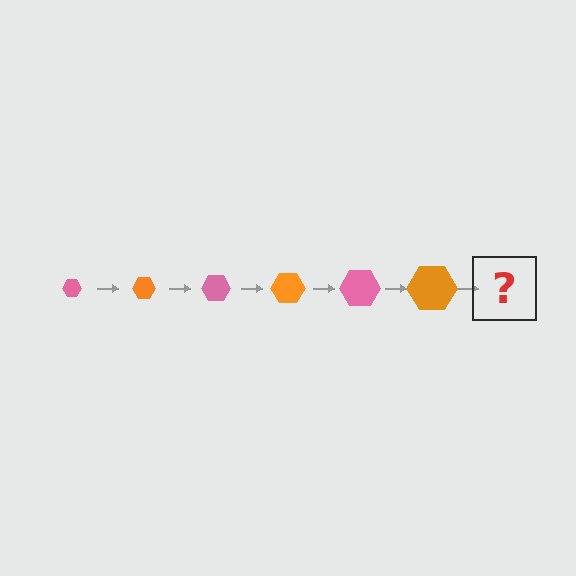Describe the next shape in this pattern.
It should be a pink hexagon, larger than the previous one.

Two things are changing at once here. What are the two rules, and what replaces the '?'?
The two rules are that the hexagon grows larger each step and the color cycles through pink and orange. The '?' should be a pink hexagon, larger than the previous one.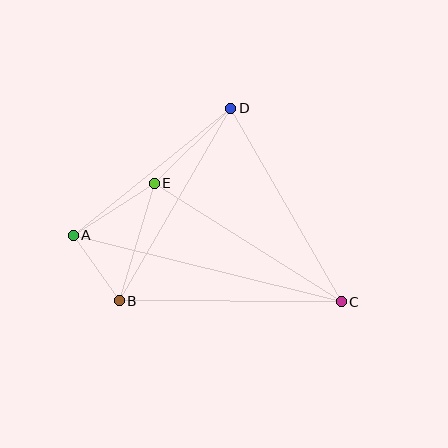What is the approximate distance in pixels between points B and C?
The distance between B and C is approximately 222 pixels.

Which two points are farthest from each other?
Points A and C are farthest from each other.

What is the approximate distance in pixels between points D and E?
The distance between D and E is approximately 107 pixels.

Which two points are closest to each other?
Points A and B are closest to each other.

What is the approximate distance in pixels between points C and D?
The distance between C and D is approximately 223 pixels.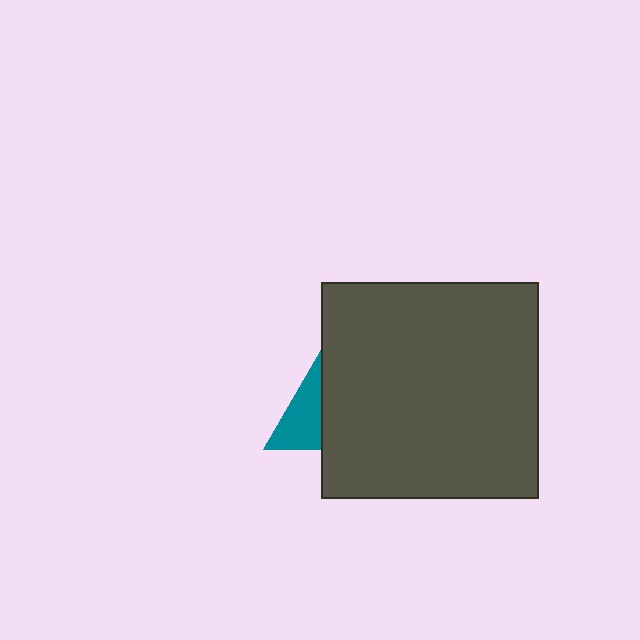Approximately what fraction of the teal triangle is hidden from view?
Roughly 60% of the teal triangle is hidden behind the dark gray square.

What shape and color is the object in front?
The object in front is a dark gray square.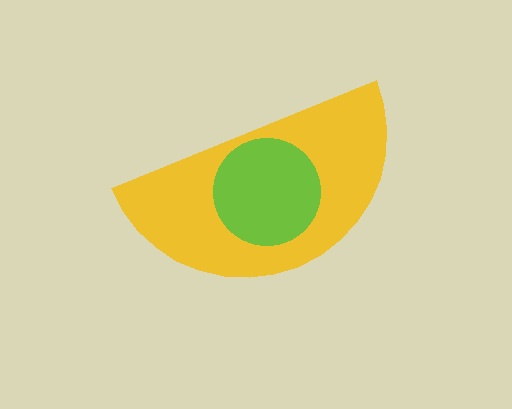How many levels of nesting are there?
2.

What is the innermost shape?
The lime circle.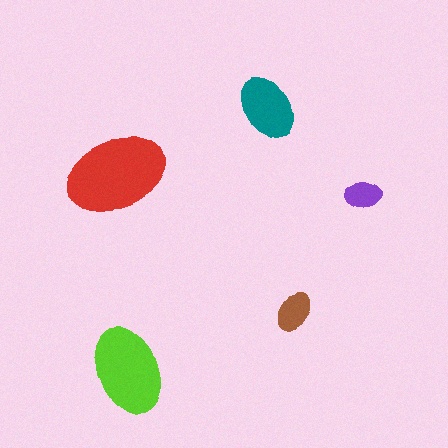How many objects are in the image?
There are 5 objects in the image.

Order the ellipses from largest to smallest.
the red one, the lime one, the teal one, the brown one, the purple one.